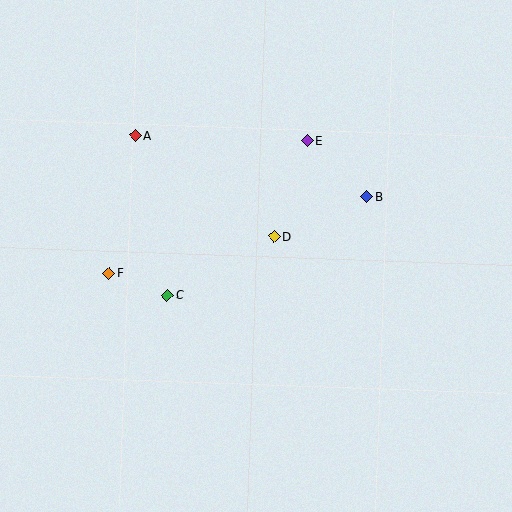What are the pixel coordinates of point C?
Point C is at (167, 295).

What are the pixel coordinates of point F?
Point F is at (109, 273).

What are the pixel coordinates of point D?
Point D is at (274, 236).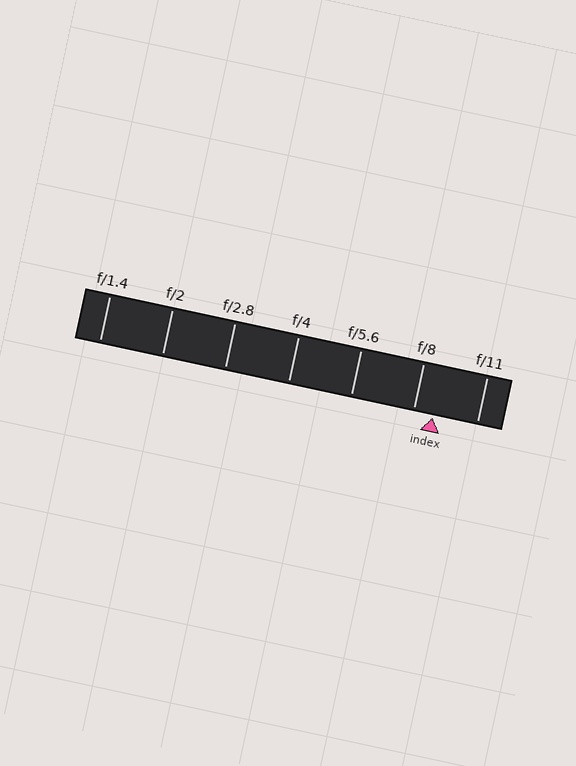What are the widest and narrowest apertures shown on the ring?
The widest aperture shown is f/1.4 and the narrowest is f/11.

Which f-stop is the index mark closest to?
The index mark is closest to f/8.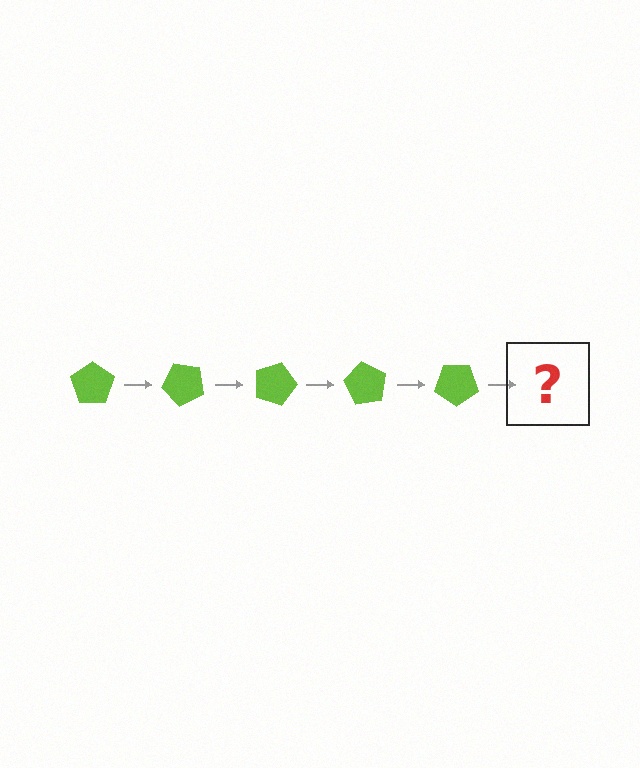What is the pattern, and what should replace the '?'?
The pattern is that the pentagon rotates 45 degrees each step. The '?' should be a lime pentagon rotated 225 degrees.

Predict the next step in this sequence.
The next step is a lime pentagon rotated 225 degrees.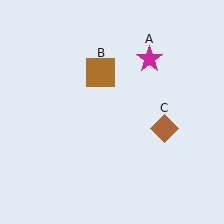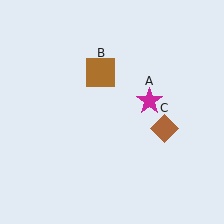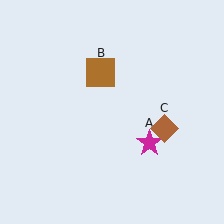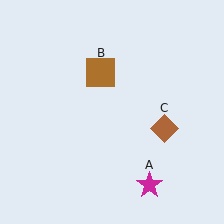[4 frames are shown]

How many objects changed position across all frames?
1 object changed position: magenta star (object A).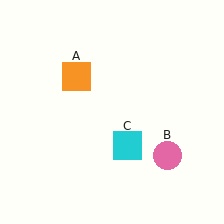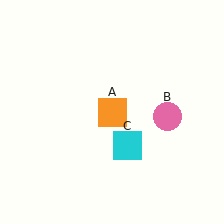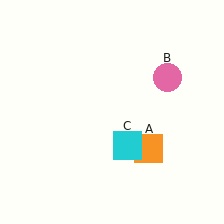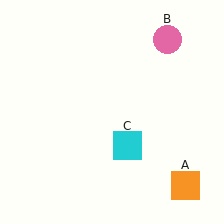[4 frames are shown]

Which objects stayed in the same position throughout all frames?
Cyan square (object C) remained stationary.